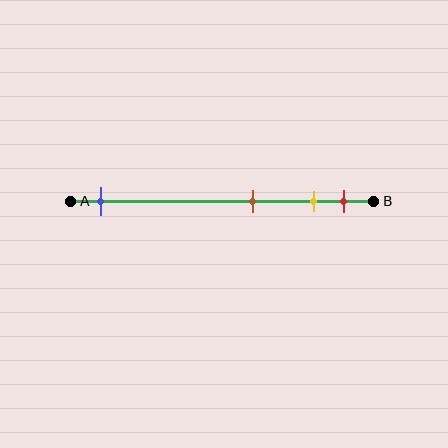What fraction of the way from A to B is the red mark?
The red mark is approximately 90% (0.9) of the way from A to B.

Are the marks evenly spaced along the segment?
No, the marks are not evenly spaced.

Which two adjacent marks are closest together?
The yellow and red marks are the closest adjacent pair.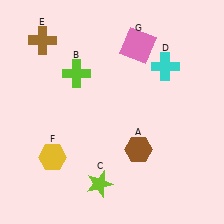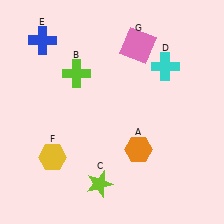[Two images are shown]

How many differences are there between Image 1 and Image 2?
There are 2 differences between the two images.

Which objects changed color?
A changed from brown to orange. E changed from brown to blue.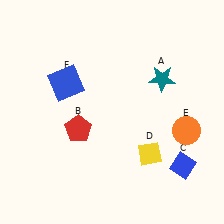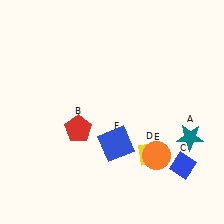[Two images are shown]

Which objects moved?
The objects that moved are: the teal star (A), the orange circle (E), the blue square (F).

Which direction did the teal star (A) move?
The teal star (A) moved down.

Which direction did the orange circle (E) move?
The orange circle (E) moved left.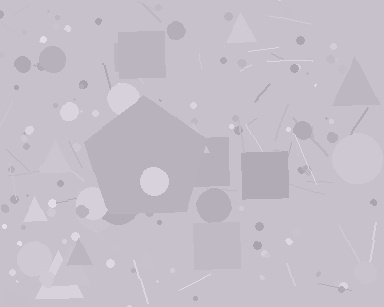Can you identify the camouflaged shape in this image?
The camouflaged shape is a pentagon.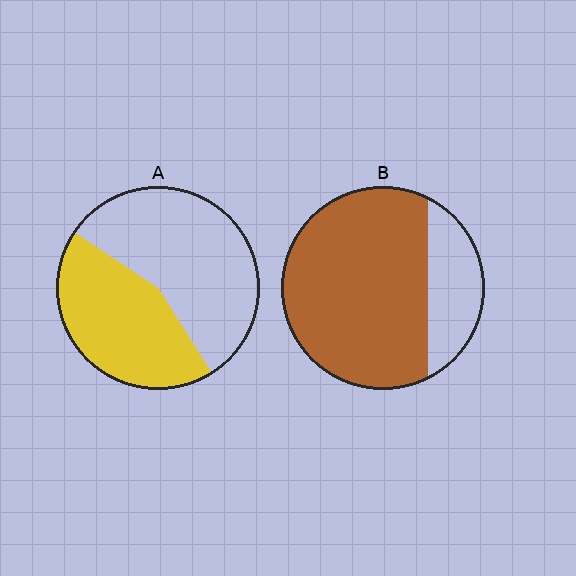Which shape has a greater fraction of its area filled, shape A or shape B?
Shape B.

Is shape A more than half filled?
No.